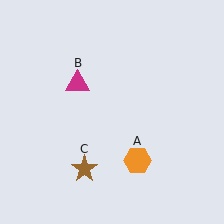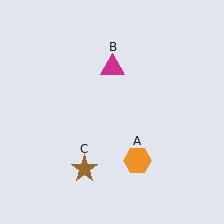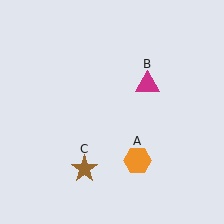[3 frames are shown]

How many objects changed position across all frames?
1 object changed position: magenta triangle (object B).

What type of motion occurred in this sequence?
The magenta triangle (object B) rotated clockwise around the center of the scene.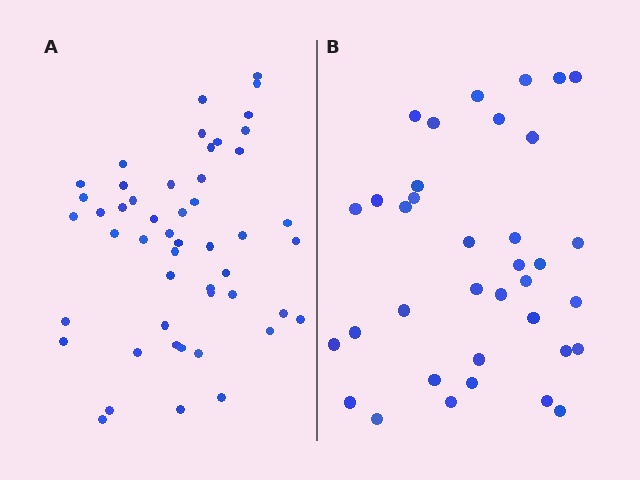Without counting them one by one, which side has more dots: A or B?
Region A (the left region) has more dots.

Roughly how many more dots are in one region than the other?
Region A has approximately 15 more dots than region B.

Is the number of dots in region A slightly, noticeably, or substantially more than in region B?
Region A has noticeably more, but not dramatically so. The ratio is roughly 1.4 to 1.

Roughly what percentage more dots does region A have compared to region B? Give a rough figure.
About 40% more.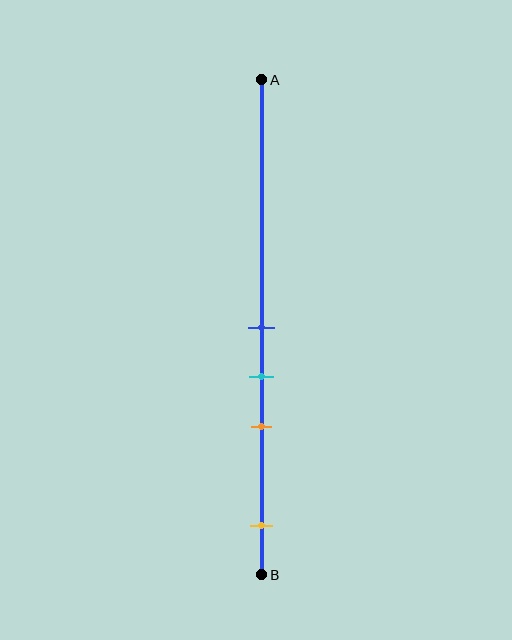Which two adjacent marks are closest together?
The blue and cyan marks are the closest adjacent pair.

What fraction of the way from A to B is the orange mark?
The orange mark is approximately 70% (0.7) of the way from A to B.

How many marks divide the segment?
There are 4 marks dividing the segment.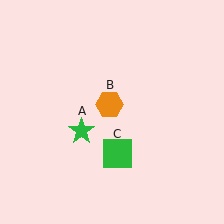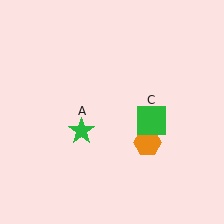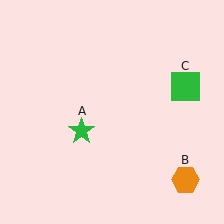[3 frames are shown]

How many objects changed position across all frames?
2 objects changed position: orange hexagon (object B), green square (object C).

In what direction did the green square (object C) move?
The green square (object C) moved up and to the right.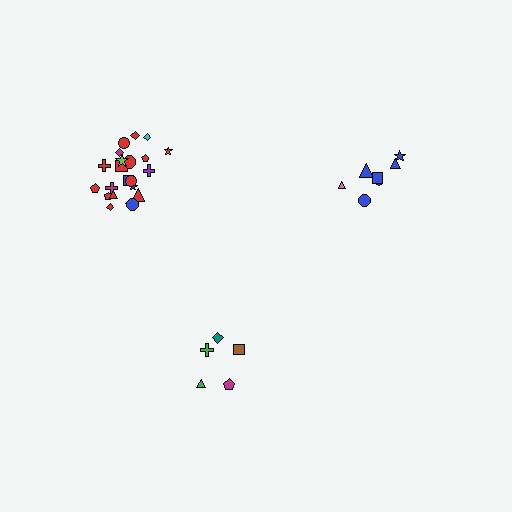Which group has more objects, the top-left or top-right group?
The top-left group.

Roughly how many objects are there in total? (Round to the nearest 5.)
Roughly 35 objects in total.